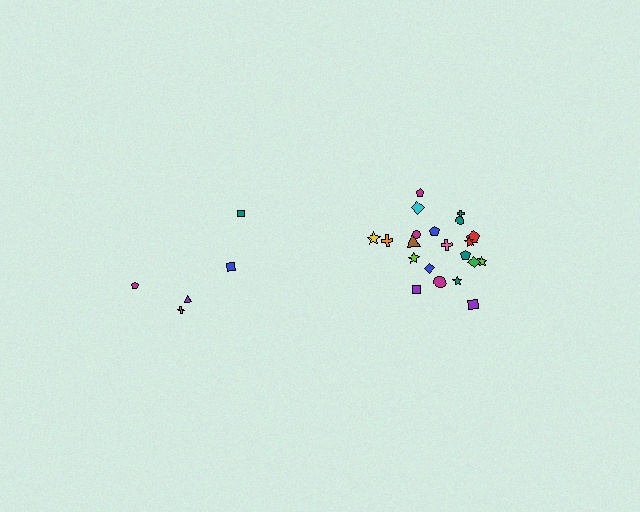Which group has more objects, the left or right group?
The right group.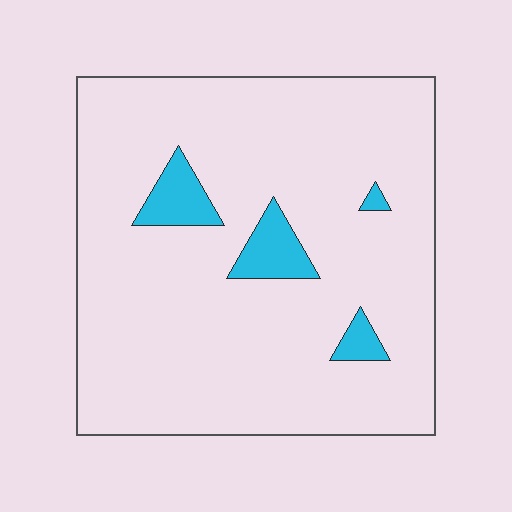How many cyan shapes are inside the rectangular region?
4.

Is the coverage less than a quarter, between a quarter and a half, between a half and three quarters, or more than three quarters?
Less than a quarter.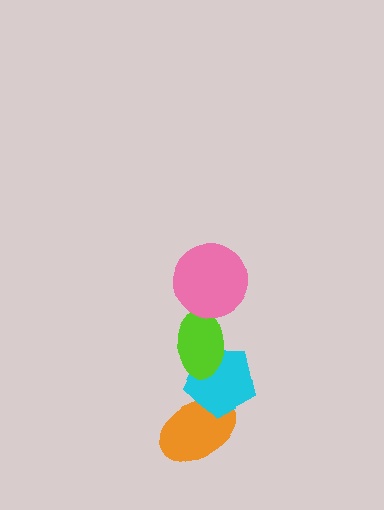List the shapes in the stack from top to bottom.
From top to bottom: the pink circle, the lime ellipse, the cyan pentagon, the orange ellipse.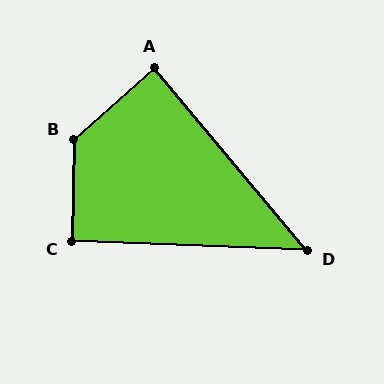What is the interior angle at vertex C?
Approximately 91 degrees (approximately right).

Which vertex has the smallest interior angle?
D, at approximately 48 degrees.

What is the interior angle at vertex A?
Approximately 89 degrees (approximately right).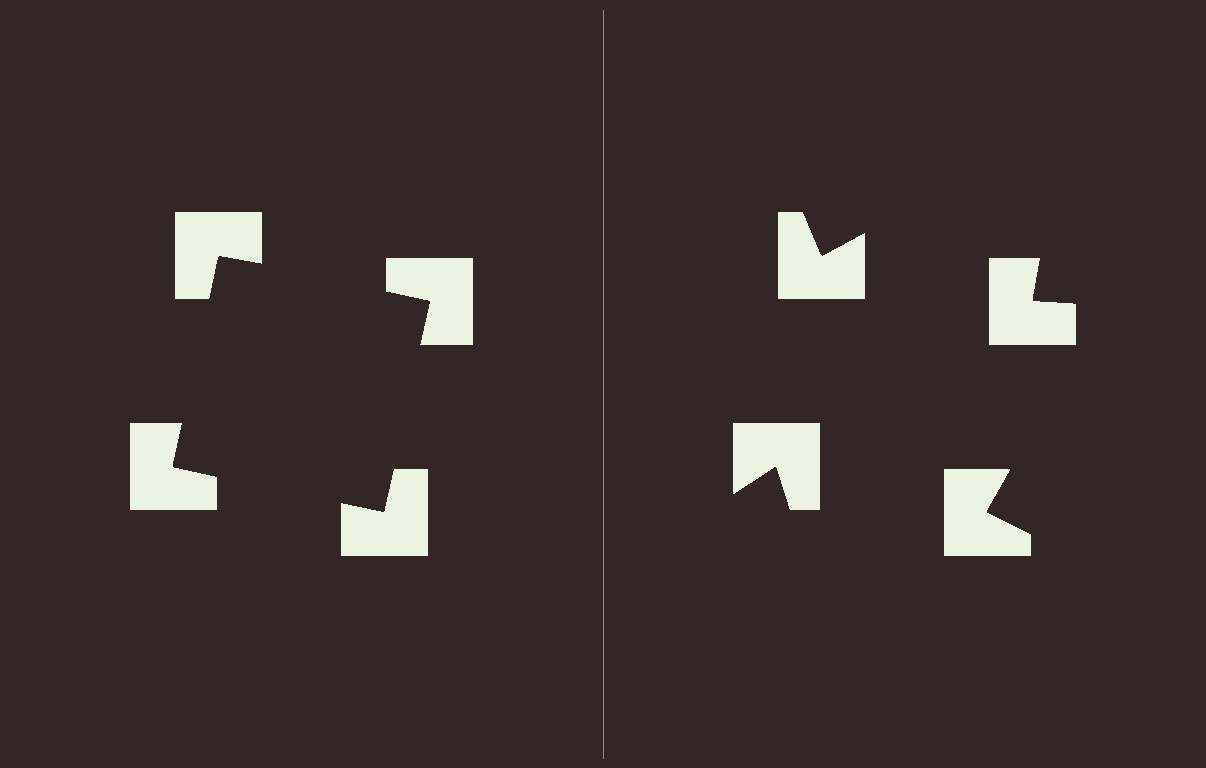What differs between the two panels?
The notched squares are positioned identically on both sides; only the wedge orientations differ. On the left they align to a square; on the right they are misaligned.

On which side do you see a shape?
An illusory square appears on the left side. On the right side the wedge cuts are rotated, so no coherent shape forms.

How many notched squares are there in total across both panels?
8 — 4 on each side.